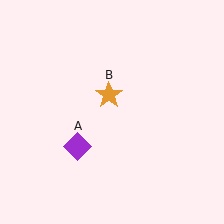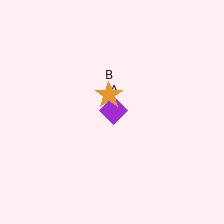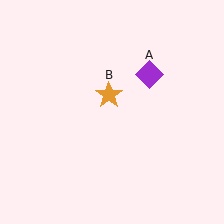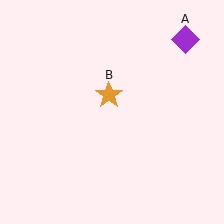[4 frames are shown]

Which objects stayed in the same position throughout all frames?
Orange star (object B) remained stationary.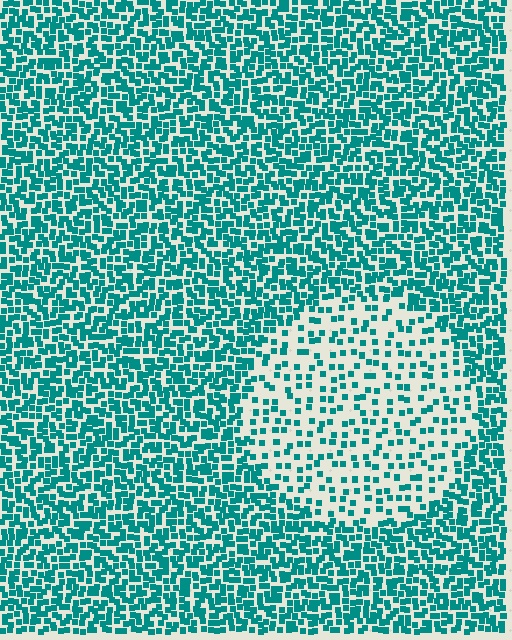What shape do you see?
I see a circle.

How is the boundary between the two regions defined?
The boundary is defined by a change in element density (approximately 2.5x ratio). All elements are the same color, size, and shape.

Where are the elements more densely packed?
The elements are more densely packed outside the circle boundary.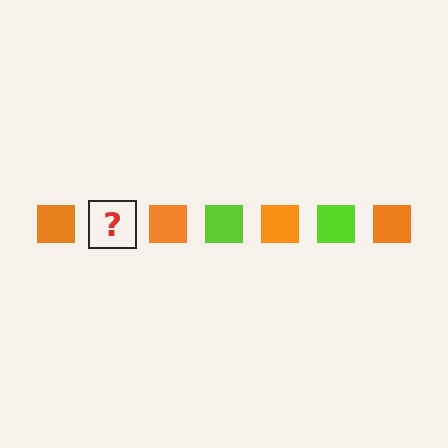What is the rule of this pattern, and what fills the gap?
The rule is that the pattern cycles through orange, lime squares. The gap should be filled with a lime square.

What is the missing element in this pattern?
The missing element is a lime square.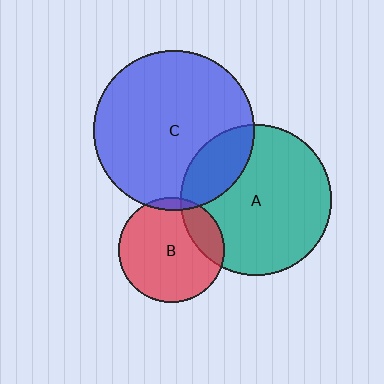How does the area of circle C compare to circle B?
Approximately 2.3 times.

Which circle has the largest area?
Circle C (blue).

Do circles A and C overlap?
Yes.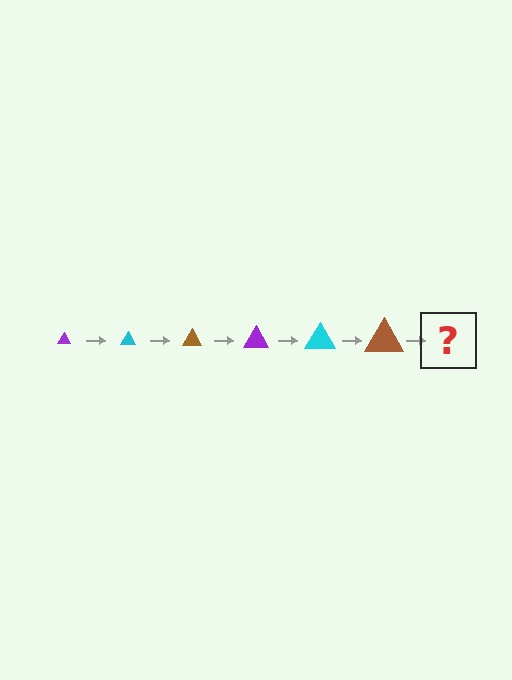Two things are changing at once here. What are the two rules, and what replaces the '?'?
The two rules are that the triangle grows larger each step and the color cycles through purple, cyan, and brown. The '?' should be a purple triangle, larger than the previous one.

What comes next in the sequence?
The next element should be a purple triangle, larger than the previous one.